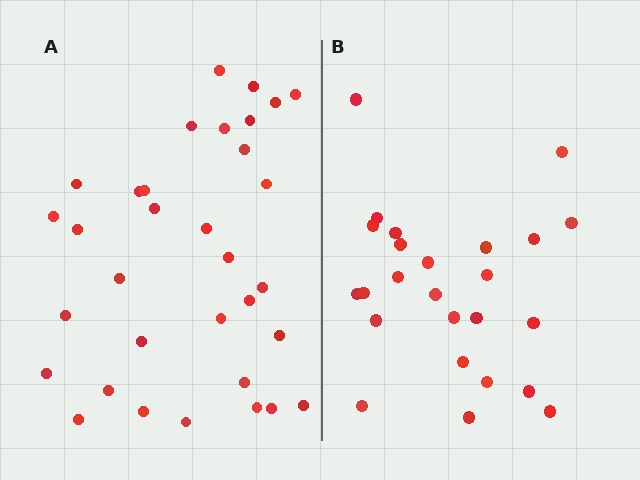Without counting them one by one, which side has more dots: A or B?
Region A (the left region) has more dots.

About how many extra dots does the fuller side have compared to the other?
Region A has roughly 8 or so more dots than region B.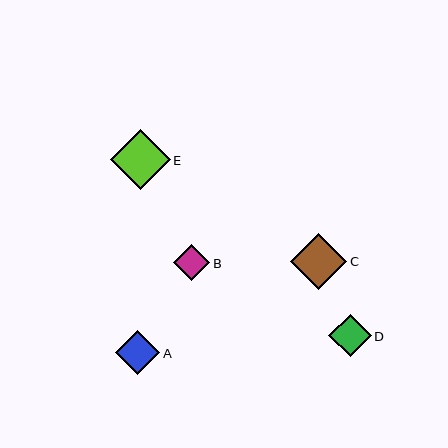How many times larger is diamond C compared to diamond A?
Diamond C is approximately 1.3 times the size of diamond A.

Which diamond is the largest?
Diamond E is the largest with a size of approximately 59 pixels.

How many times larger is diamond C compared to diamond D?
Diamond C is approximately 1.3 times the size of diamond D.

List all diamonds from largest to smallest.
From largest to smallest: E, C, A, D, B.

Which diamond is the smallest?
Diamond B is the smallest with a size of approximately 36 pixels.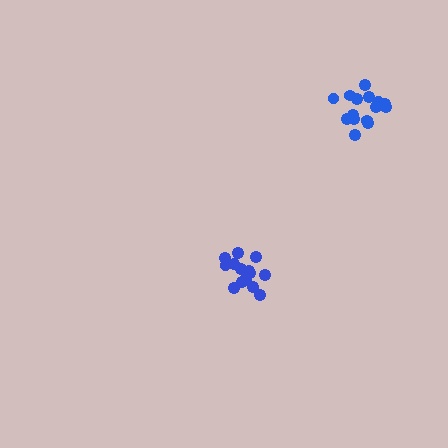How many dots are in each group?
Group 1: 16 dots, Group 2: 15 dots (31 total).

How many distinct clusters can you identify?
There are 2 distinct clusters.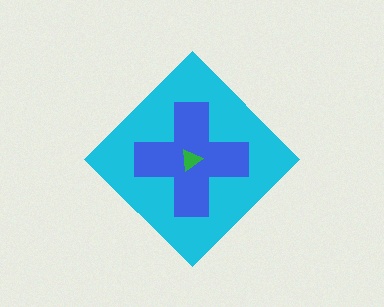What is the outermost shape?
The cyan diamond.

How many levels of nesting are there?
3.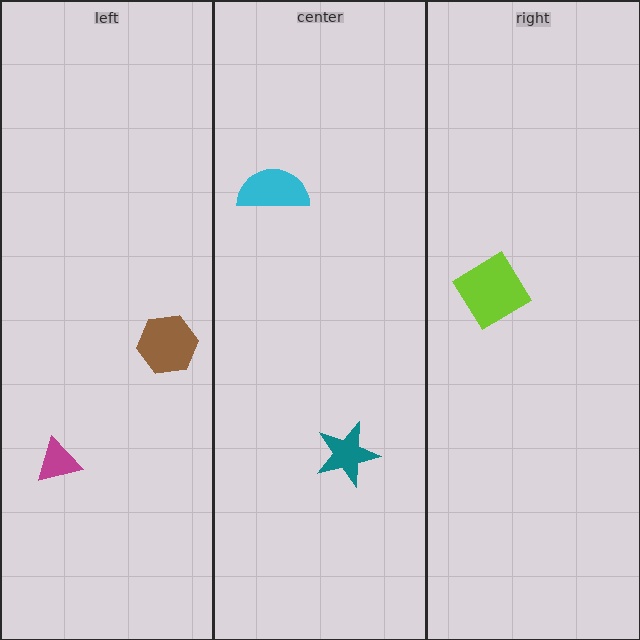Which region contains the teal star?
The center region.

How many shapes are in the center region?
2.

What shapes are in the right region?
The lime diamond.